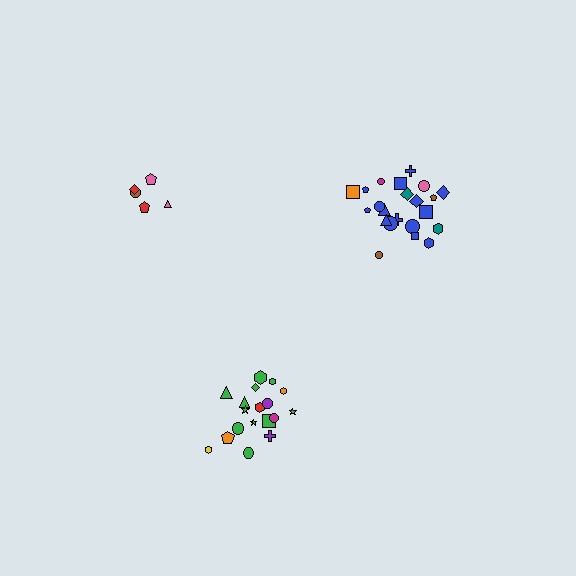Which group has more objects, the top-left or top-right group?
The top-right group.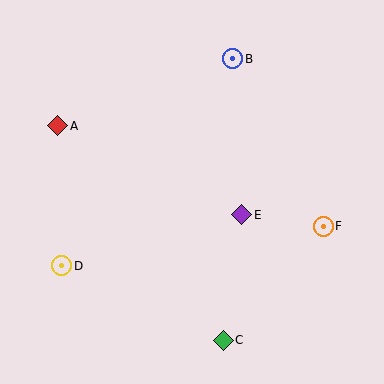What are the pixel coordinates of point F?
Point F is at (323, 226).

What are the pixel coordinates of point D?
Point D is at (62, 266).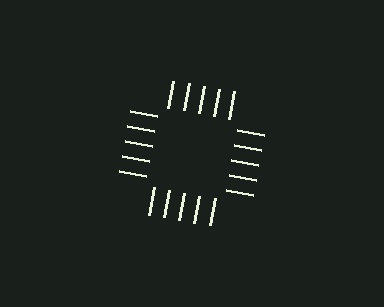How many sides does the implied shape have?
4 sides — the line-ends trace a square.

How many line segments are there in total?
20 — 5 along each of the 4 edges.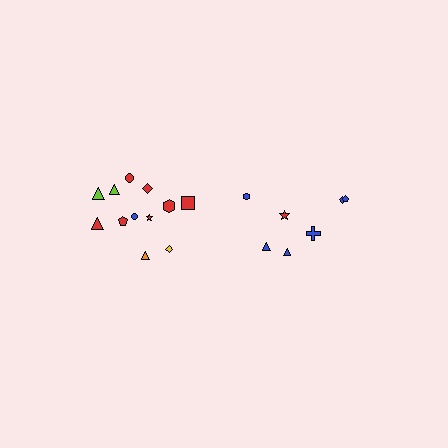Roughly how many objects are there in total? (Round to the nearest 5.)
Roughly 20 objects in total.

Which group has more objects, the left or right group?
The left group.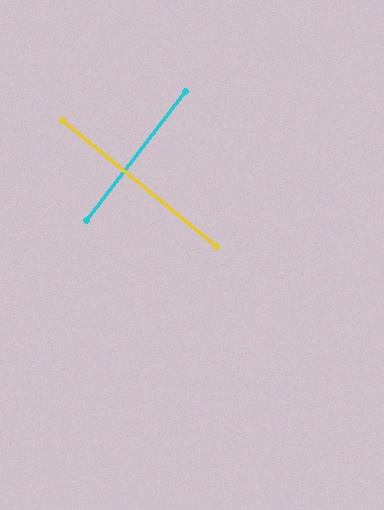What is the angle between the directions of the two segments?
Approximately 88 degrees.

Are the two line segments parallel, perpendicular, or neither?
Perpendicular — they meet at approximately 88°.